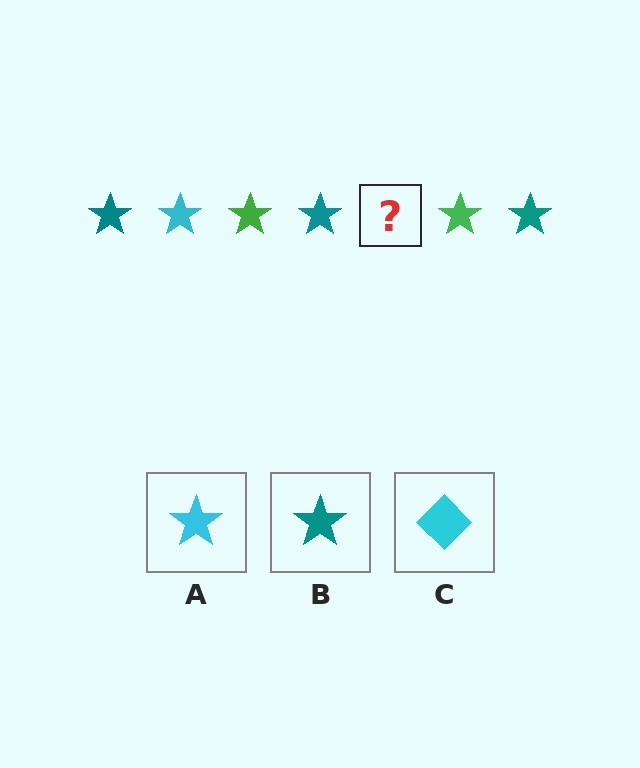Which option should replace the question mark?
Option A.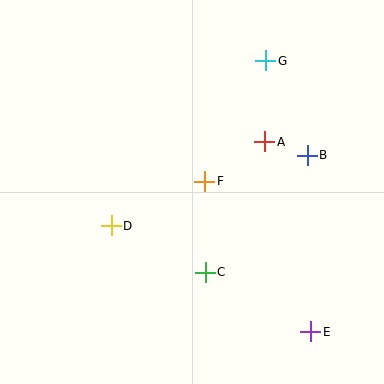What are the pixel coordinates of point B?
Point B is at (307, 155).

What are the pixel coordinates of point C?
Point C is at (205, 272).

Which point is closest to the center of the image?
Point F at (205, 181) is closest to the center.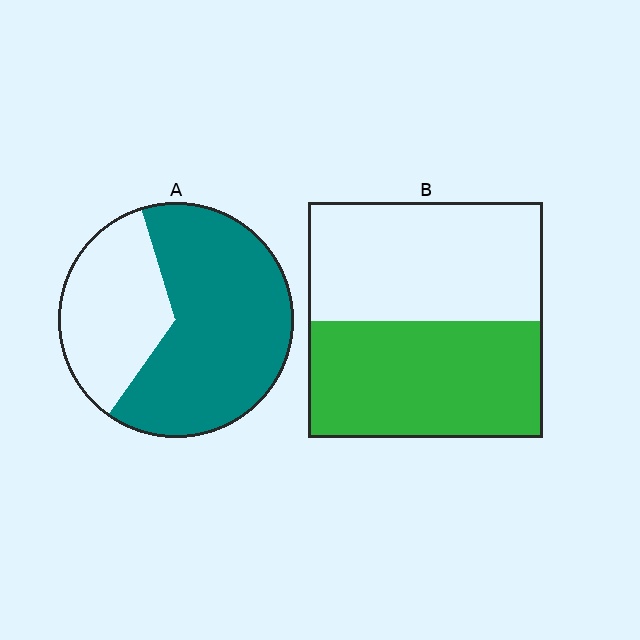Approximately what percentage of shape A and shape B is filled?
A is approximately 65% and B is approximately 50%.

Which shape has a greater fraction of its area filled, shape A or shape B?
Shape A.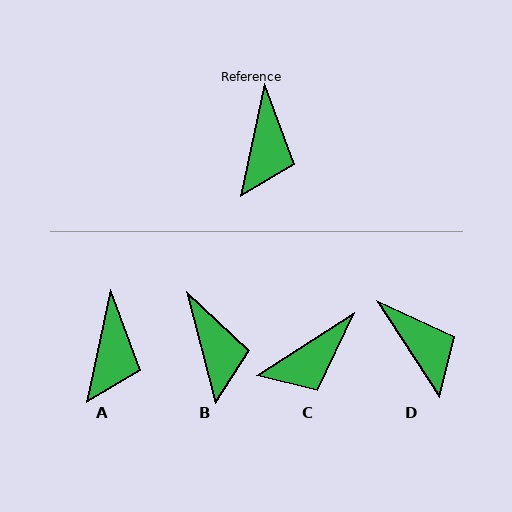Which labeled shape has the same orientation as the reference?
A.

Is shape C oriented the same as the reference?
No, it is off by about 46 degrees.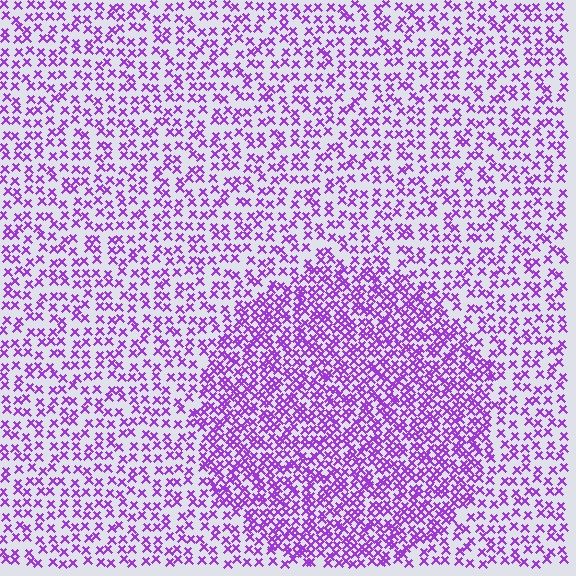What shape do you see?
I see a circle.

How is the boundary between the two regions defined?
The boundary is defined by a change in element density (approximately 1.9x ratio). All elements are the same color, size, and shape.